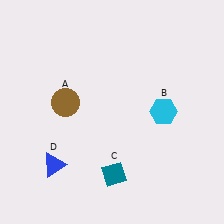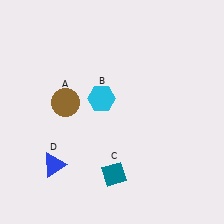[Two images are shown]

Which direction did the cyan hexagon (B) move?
The cyan hexagon (B) moved left.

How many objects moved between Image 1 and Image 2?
1 object moved between the two images.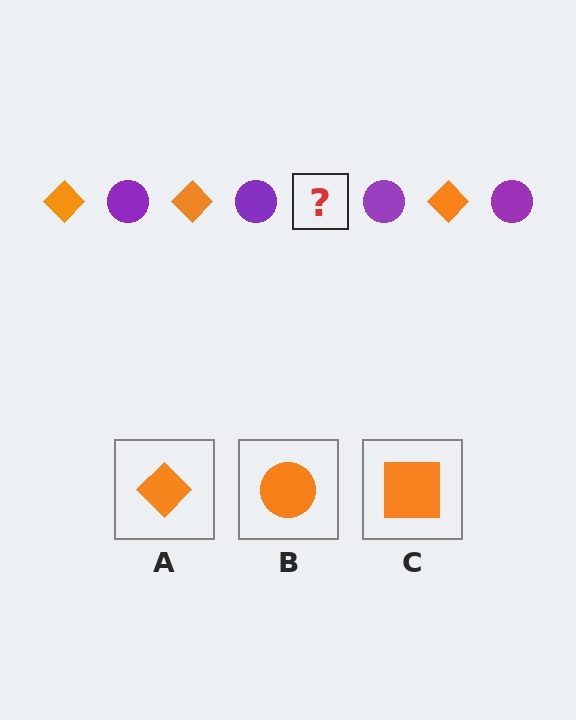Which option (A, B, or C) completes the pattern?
A.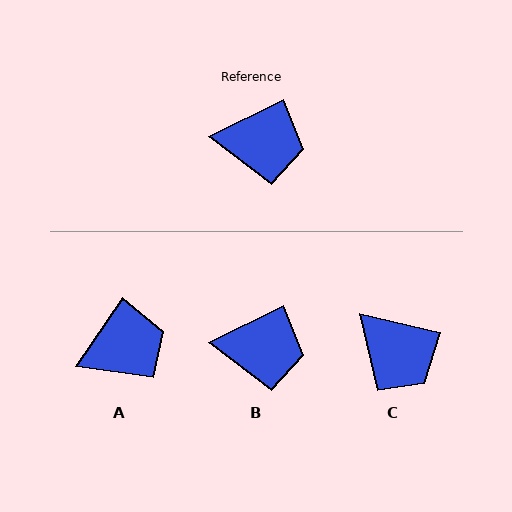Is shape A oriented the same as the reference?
No, it is off by about 29 degrees.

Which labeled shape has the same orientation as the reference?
B.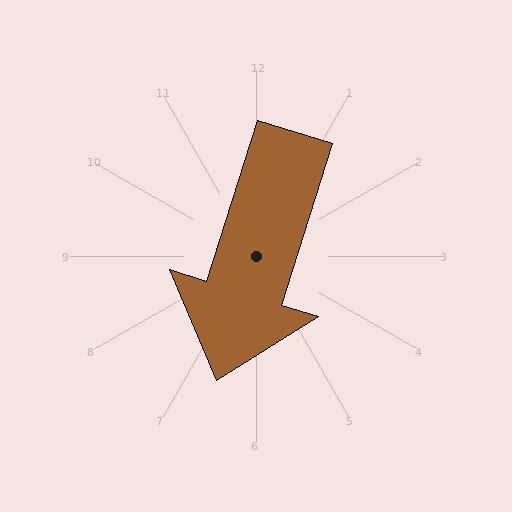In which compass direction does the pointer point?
South.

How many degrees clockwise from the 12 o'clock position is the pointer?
Approximately 198 degrees.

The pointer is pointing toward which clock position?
Roughly 7 o'clock.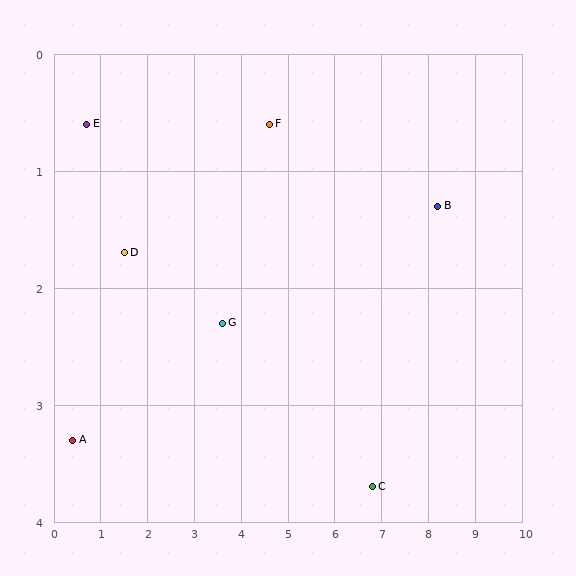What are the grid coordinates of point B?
Point B is at approximately (8.2, 1.3).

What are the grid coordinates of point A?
Point A is at approximately (0.4, 3.3).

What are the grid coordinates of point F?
Point F is at approximately (4.6, 0.6).